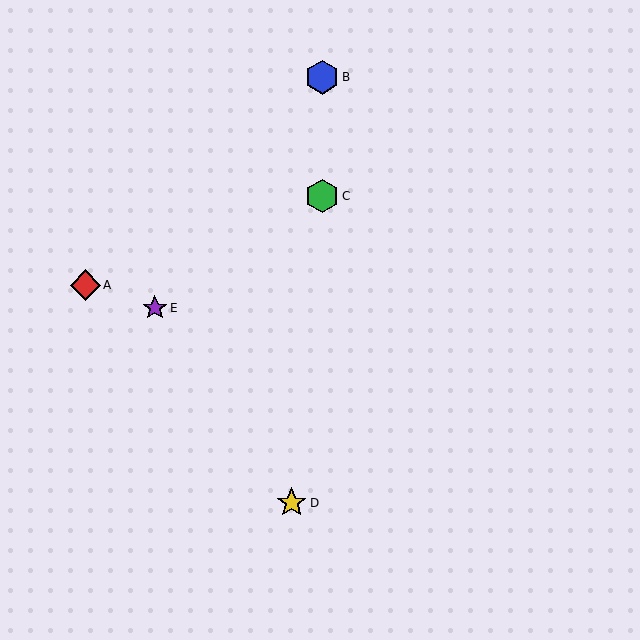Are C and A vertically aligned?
No, C is at x≈322 and A is at x≈85.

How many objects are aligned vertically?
2 objects (B, C) are aligned vertically.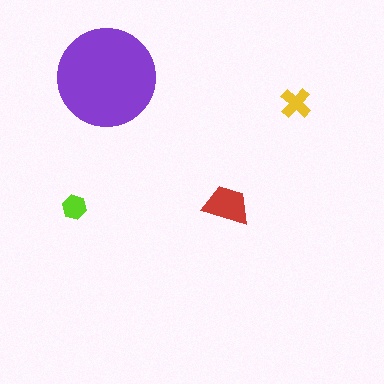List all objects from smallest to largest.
The lime hexagon, the yellow cross, the red trapezoid, the purple circle.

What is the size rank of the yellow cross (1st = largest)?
3rd.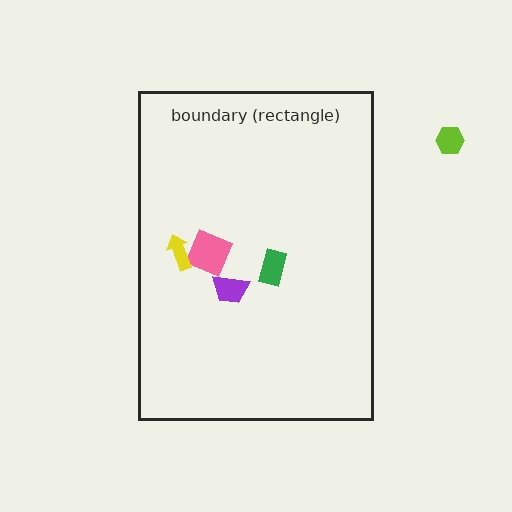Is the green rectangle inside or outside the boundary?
Inside.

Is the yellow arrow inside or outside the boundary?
Inside.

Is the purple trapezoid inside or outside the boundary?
Inside.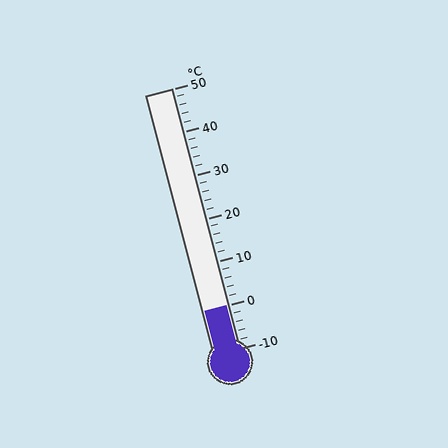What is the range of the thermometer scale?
The thermometer scale ranges from -10°C to 50°C.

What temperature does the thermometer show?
The thermometer shows approximately 0°C.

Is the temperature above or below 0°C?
The temperature is at 0°C.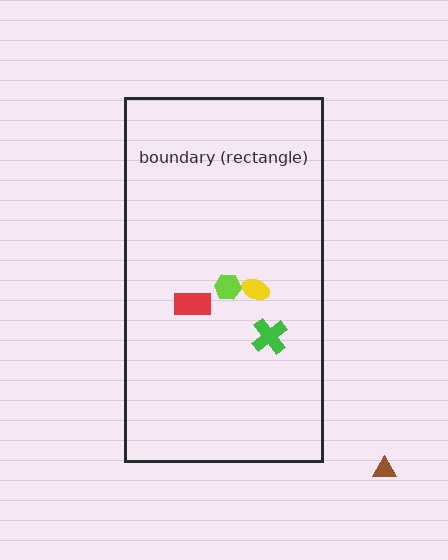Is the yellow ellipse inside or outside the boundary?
Inside.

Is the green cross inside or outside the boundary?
Inside.